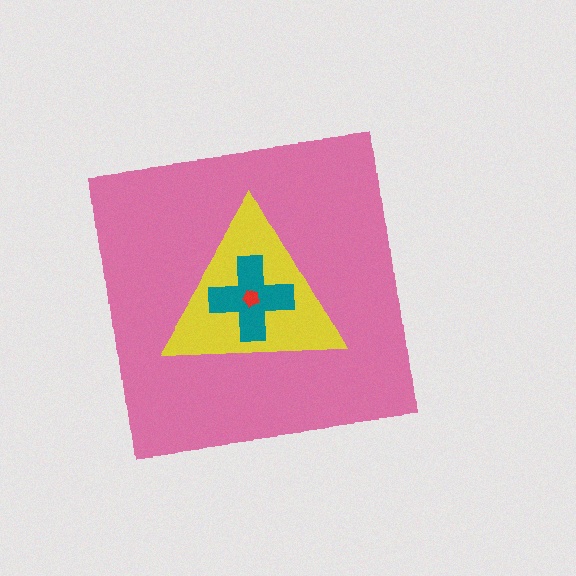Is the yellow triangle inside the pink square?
Yes.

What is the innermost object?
The red pentagon.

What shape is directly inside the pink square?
The yellow triangle.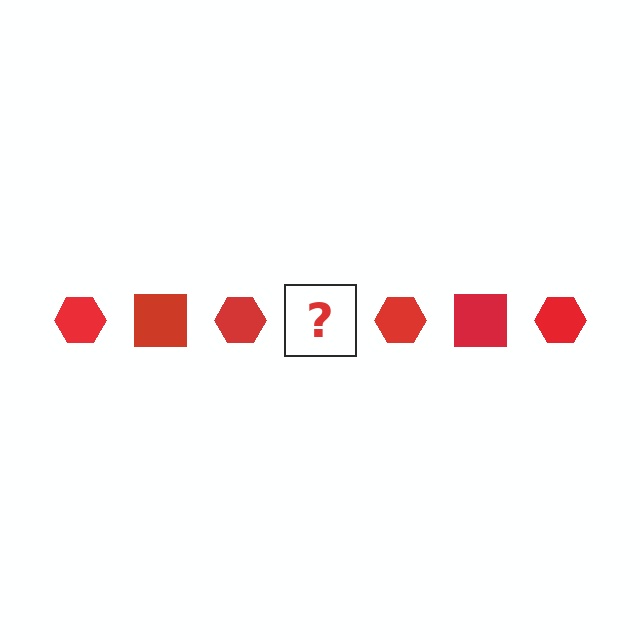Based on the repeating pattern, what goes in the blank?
The blank should be a red square.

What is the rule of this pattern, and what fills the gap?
The rule is that the pattern cycles through hexagon, square shapes in red. The gap should be filled with a red square.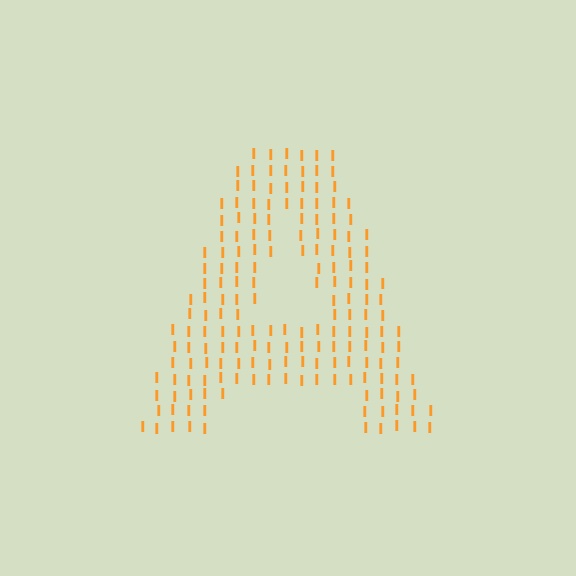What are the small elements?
The small elements are letter I's.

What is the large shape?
The large shape is the letter A.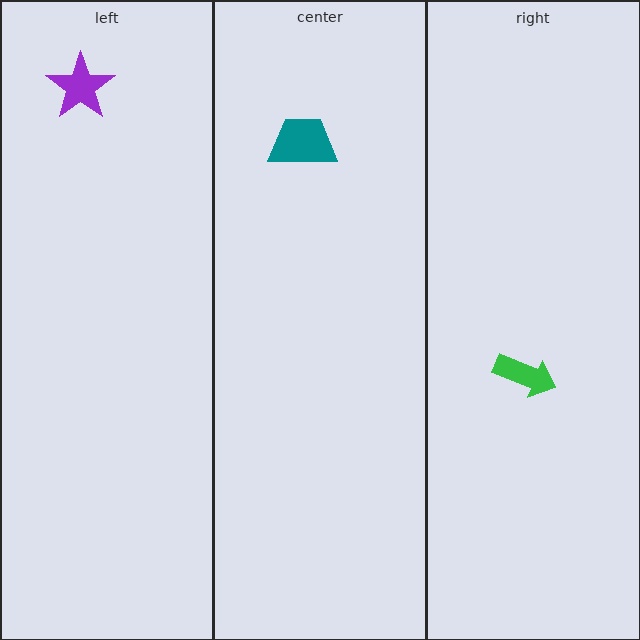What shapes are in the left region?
The purple star.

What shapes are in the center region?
The teal trapezoid.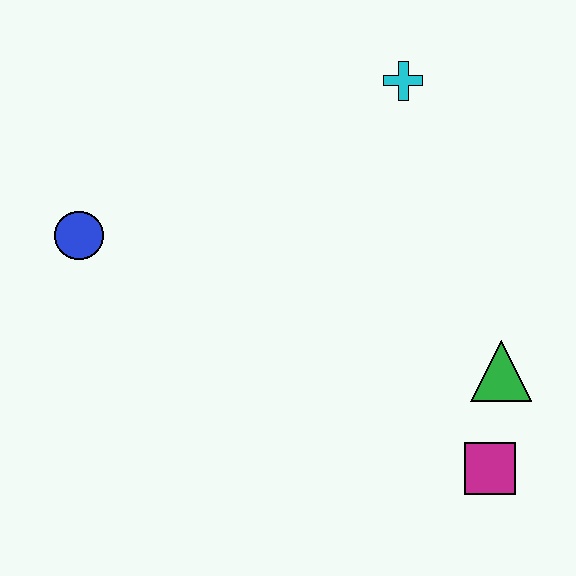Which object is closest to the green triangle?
The magenta square is closest to the green triangle.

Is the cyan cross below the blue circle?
No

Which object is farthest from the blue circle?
The magenta square is farthest from the blue circle.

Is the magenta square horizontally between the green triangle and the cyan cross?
Yes